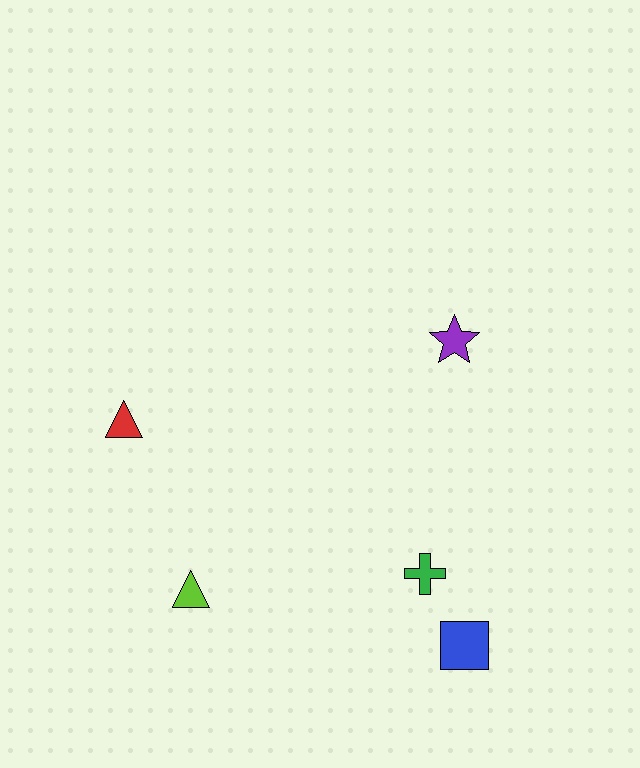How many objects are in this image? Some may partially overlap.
There are 5 objects.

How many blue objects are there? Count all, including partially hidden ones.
There is 1 blue object.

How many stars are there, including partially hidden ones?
There is 1 star.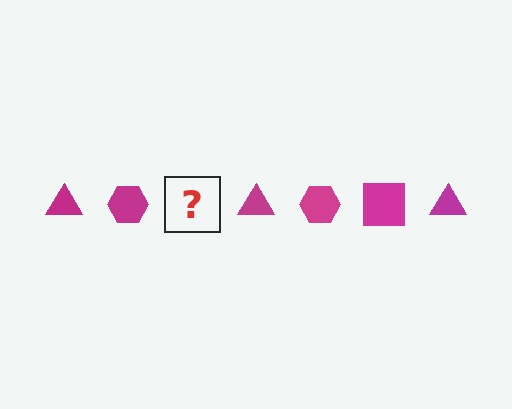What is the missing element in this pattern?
The missing element is a magenta square.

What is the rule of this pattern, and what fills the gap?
The rule is that the pattern cycles through triangle, hexagon, square shapes in magenta. The gap should be filled with a magenta square.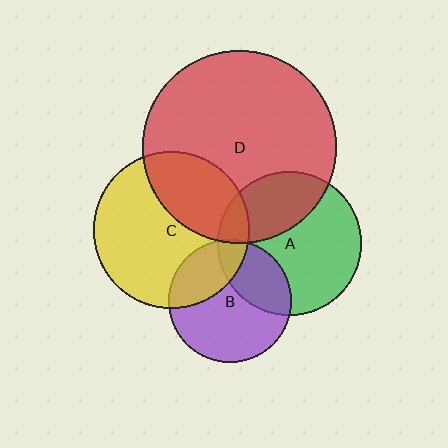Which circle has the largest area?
Circle D (red).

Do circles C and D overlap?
Yes.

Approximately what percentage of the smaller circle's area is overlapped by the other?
Approximately 35%.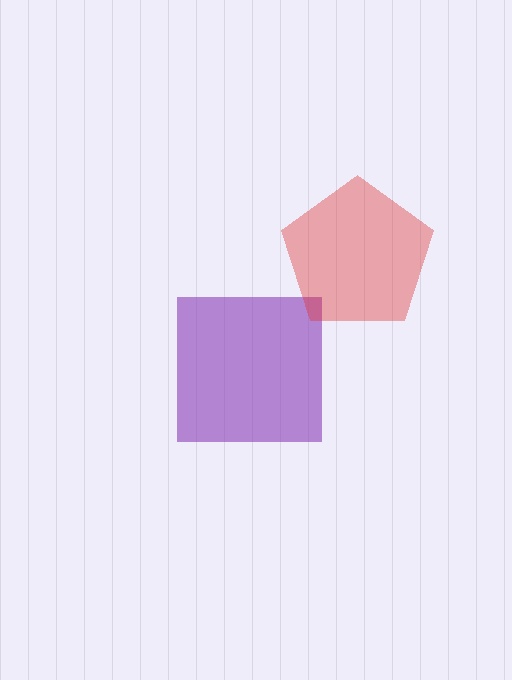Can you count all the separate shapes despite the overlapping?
Yes, there are 2 separate shapes.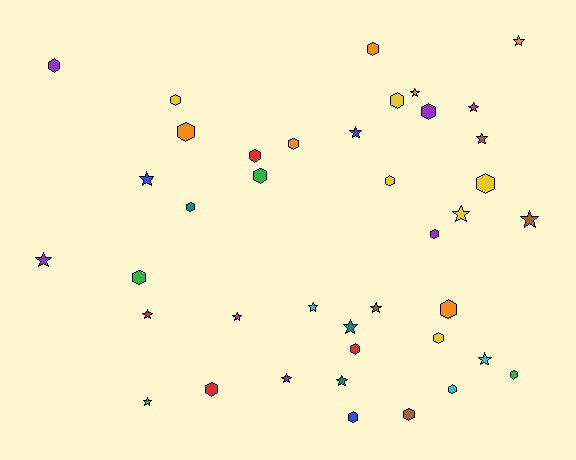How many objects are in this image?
There are 40 objects.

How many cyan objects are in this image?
There are 3 cyan objects.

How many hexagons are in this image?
There are 22 hexagons.